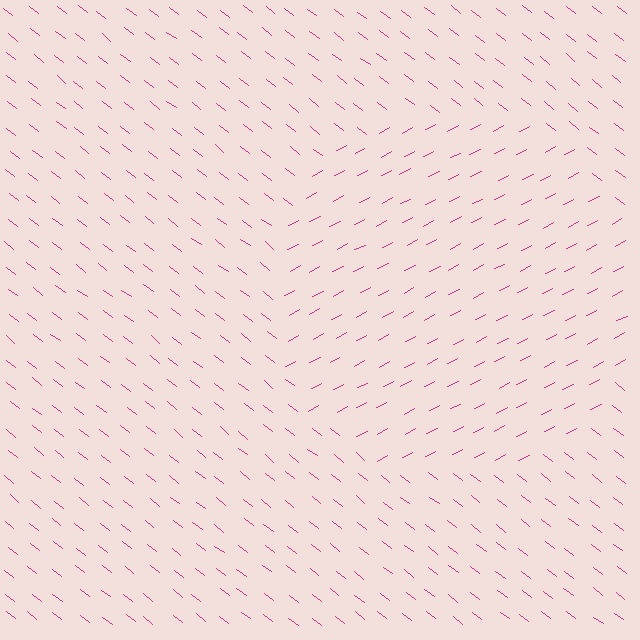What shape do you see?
I see a circle.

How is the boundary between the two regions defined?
The boundary is defined purely by a change in line orientation (approximately 66 degrees difference). All lines are the same color and thickness.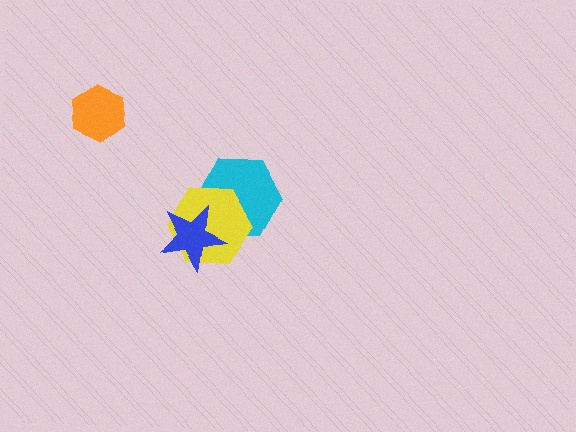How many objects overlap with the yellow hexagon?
2 objects overlap with the yellow hexagon.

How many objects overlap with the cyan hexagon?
2 objects overlap with the cyan hexagon.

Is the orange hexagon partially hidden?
No, no other shape covers it.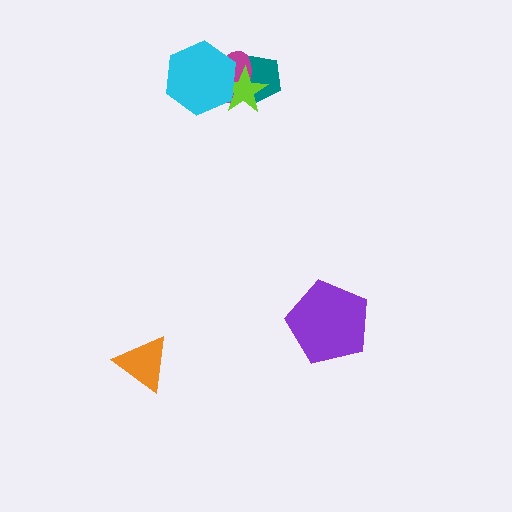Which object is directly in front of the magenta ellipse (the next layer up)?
The lime star is directly in front of the magenta ellipse.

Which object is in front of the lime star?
The cyan hexagon is in front of the lime star.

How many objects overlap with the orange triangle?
0 objects overlap with the orange triangle.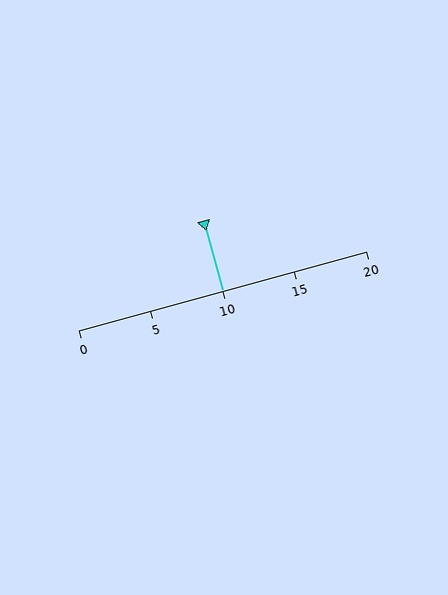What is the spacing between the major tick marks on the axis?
The major ticks are spaced 5 apart.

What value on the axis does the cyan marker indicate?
The marker indicates approximately 10.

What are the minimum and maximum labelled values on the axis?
The axis runs from 0 to 20.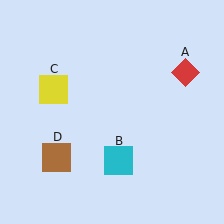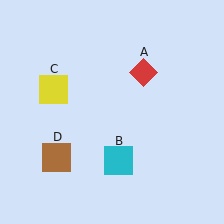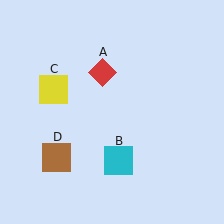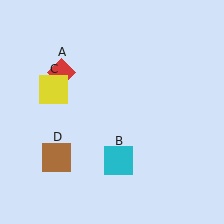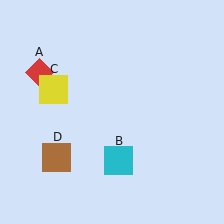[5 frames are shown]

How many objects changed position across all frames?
1 object changed position: red diamond (object A).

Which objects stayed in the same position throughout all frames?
Cyan square (object B) and yellow square (object C) and brown square (object D) remained stationary.